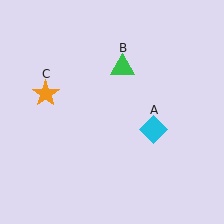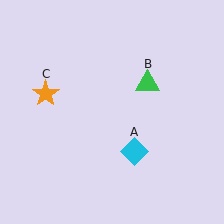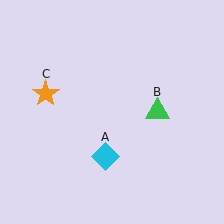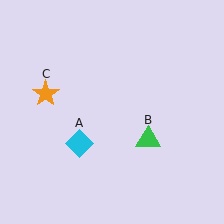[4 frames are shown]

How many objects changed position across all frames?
2 objects changed position: cyan diamond (object A), green triangle (object B).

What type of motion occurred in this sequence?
The cyan diamond (object A), green triangle (object B) rotated clockwise around the center of the scene.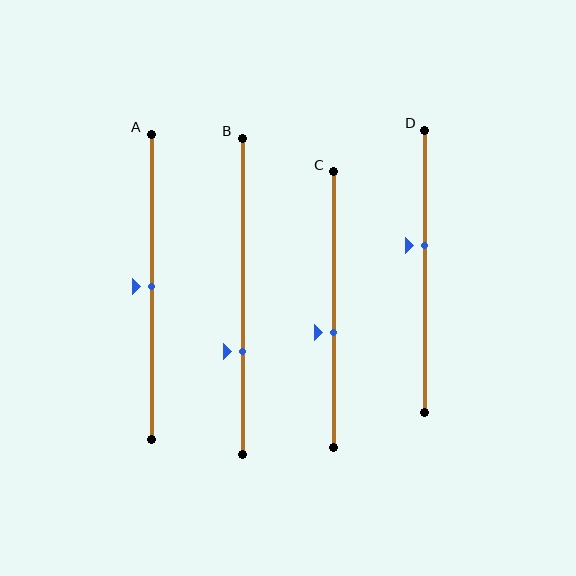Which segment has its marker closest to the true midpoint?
Segment A has its marker closest to the true midpoint.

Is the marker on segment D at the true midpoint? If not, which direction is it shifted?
No, the marker on segment D is shifted upward by about 9% of the segment length.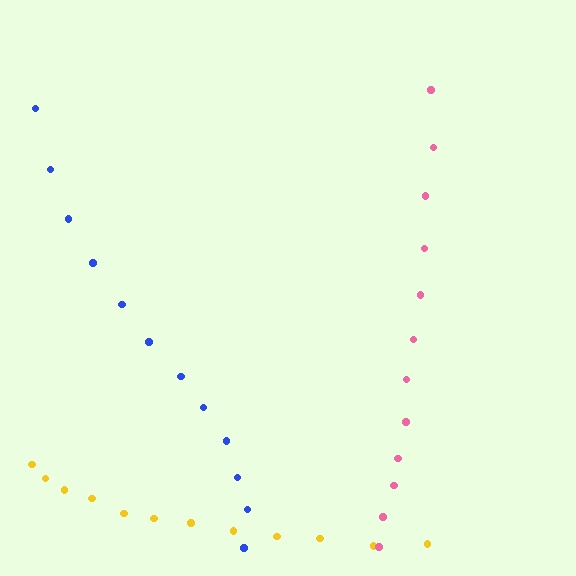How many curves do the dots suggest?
There are 3 distinct paths.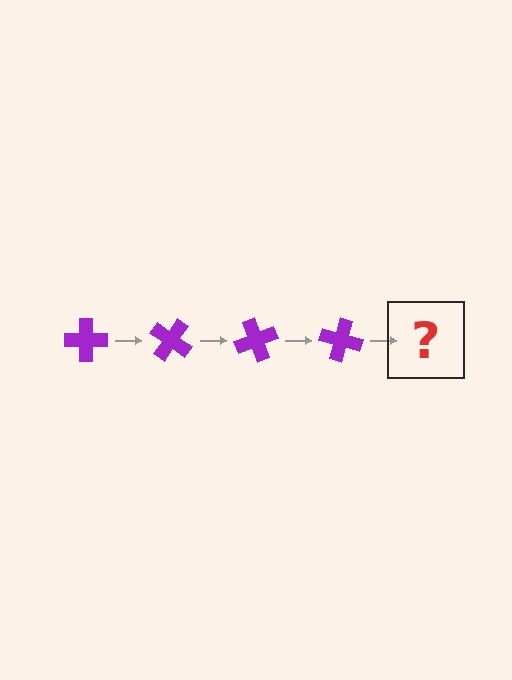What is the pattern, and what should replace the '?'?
The pattern is that the cross rotates 35 degrees each step. The '?' should be a purple cross rotated 140 degrees.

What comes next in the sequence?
The next element should be a purple cross rotated 140 degrees.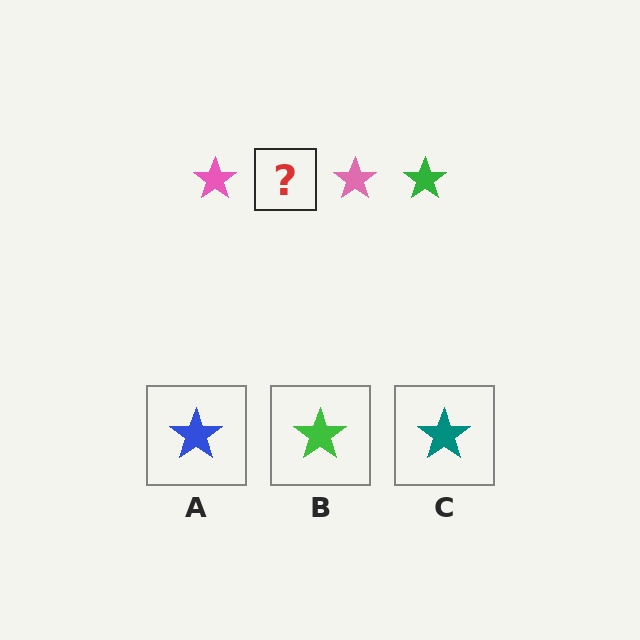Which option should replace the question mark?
Option B.